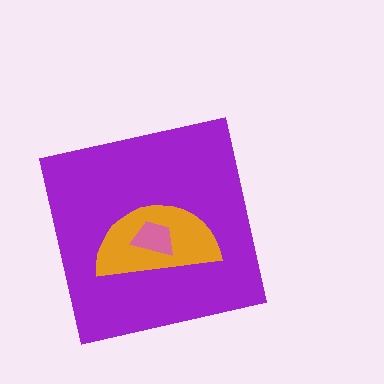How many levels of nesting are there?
3.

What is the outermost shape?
The purple square.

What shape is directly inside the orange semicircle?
The pink trapezoid.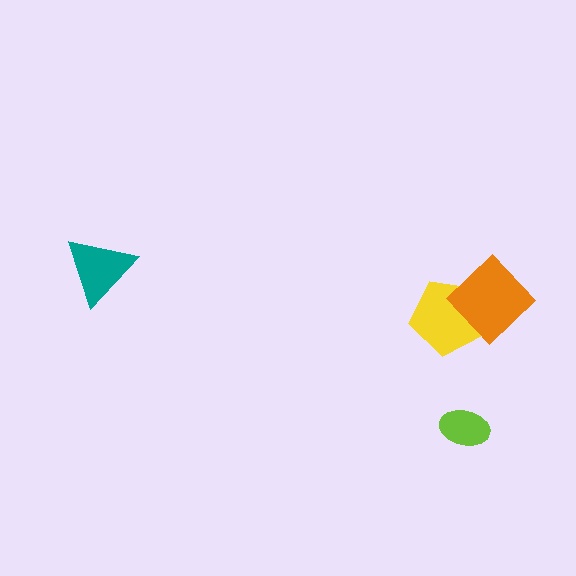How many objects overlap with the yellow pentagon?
1 object overlaps with the yellow pentagon.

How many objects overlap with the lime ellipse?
0 objects overlap with the lime ellipse.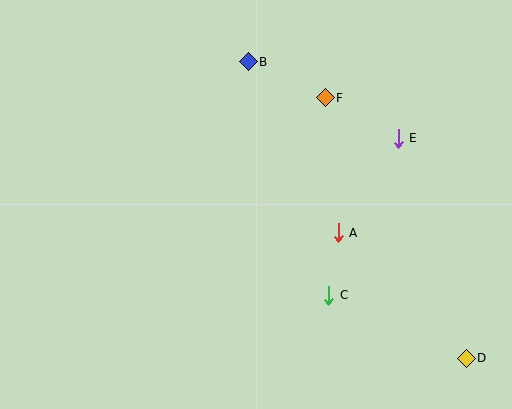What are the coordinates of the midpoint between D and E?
The midpoint between D and E is at (432, 248).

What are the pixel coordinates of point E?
Point E is at (398, 138).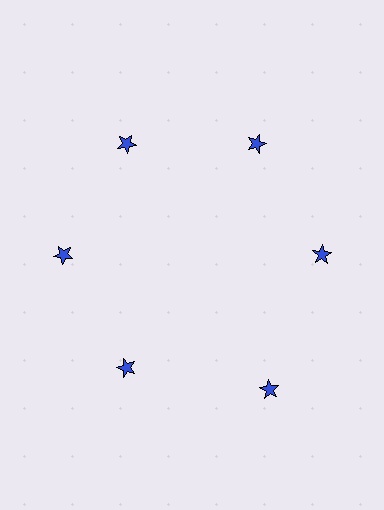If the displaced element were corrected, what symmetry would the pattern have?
It would have 6-fold rotational symmetry — the pattern would map onto itself every 60 degrees.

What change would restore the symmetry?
The symmetry would be restored by moving it inward, back onto the ring so that all 6 stars sit at equal angles and equal distance from the center.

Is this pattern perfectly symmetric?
No. The 6 blue stars are arranged in a ring, but one element near the 5 o'clock position is pushed outward from the center, breaking the 6-fold rotational symmetry.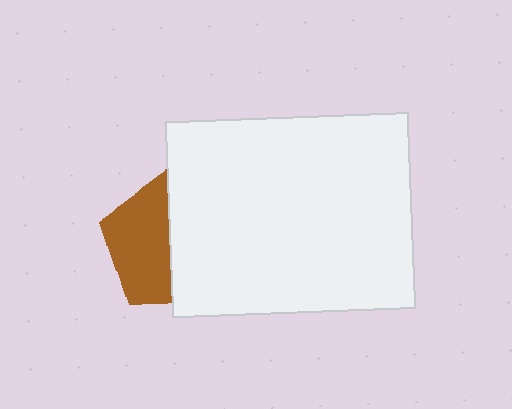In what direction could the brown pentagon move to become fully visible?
The brown pentagon could move left. That would shift it out from behind the white rectangle entirely.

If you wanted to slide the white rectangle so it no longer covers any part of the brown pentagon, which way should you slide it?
Slide it right — that is the most direct way to separate the two shapes.